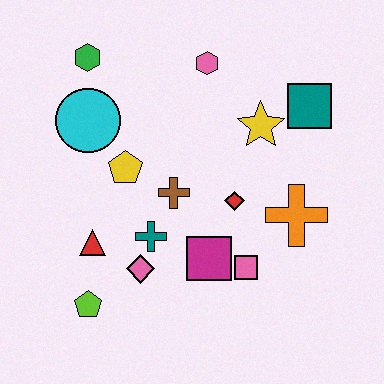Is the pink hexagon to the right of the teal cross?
Yes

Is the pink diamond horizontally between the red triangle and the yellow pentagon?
No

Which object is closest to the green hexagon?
The cyan circle is closest to the green hexagon.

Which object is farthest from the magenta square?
The green hexagon is farthest from the magenta square.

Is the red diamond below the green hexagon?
Yes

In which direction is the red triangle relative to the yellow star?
The red triangle is to the left of the yellow star.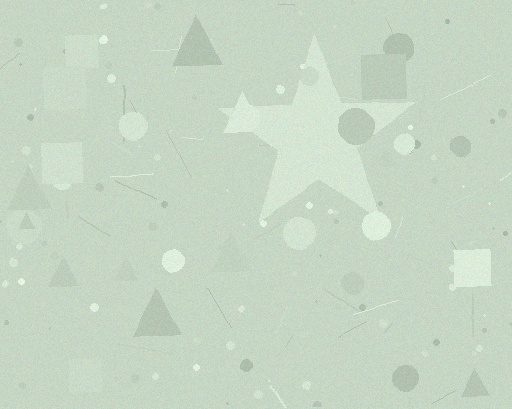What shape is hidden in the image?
A star is hidden in the image.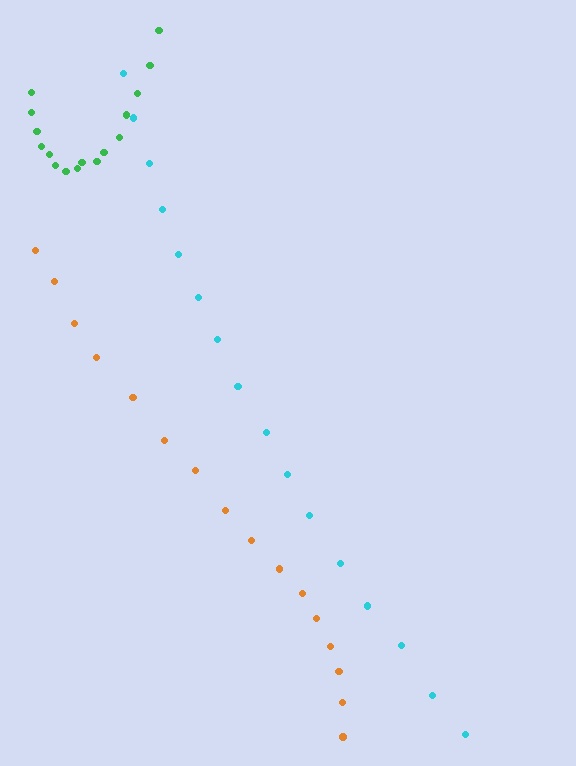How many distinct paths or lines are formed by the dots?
There are 3 distinct paths.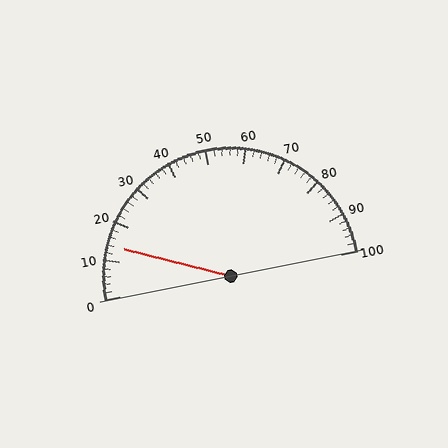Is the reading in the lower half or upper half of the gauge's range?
The reading is in the lower half of the range (0 to 100).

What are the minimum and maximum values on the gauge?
The gauge ranges from 0 to 100.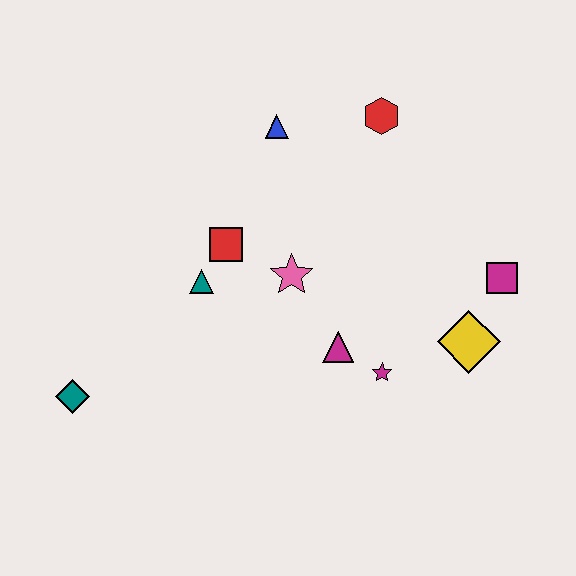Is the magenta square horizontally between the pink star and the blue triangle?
No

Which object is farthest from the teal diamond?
The magenta square is farthest from the teal diamond.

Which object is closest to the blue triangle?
The red hexagon is closest to the blue triangle.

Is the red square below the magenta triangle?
No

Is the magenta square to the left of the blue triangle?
No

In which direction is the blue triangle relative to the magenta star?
The blue triangle is above the magenta star.